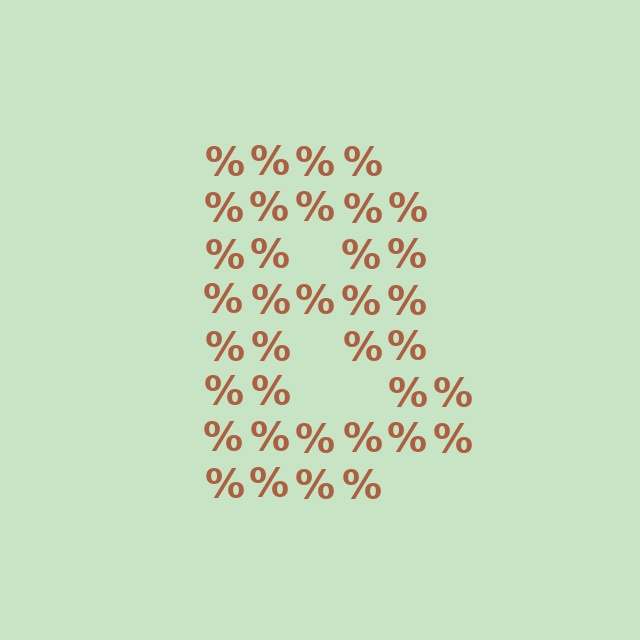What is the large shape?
The large shape is the letter B.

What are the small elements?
The small elements are percent signs.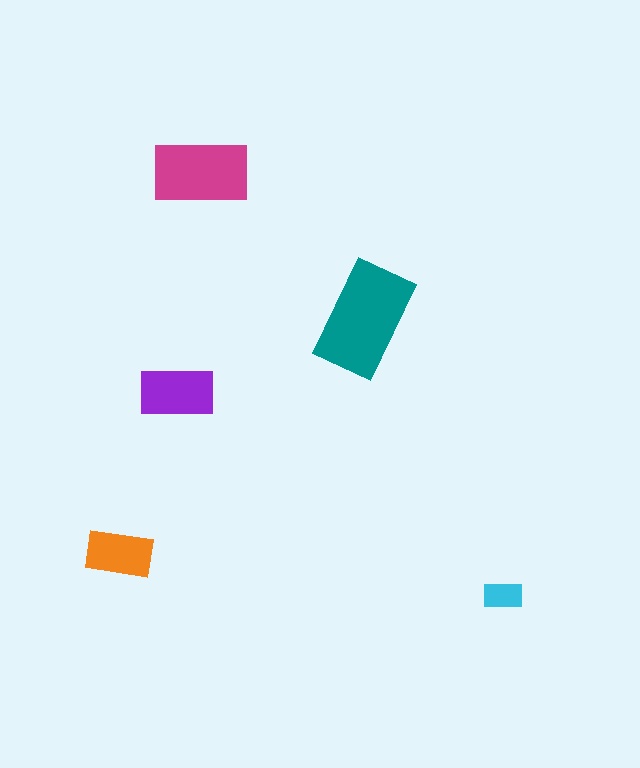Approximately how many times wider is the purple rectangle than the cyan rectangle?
About 2 times wider.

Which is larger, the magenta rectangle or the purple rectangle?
The magenta one.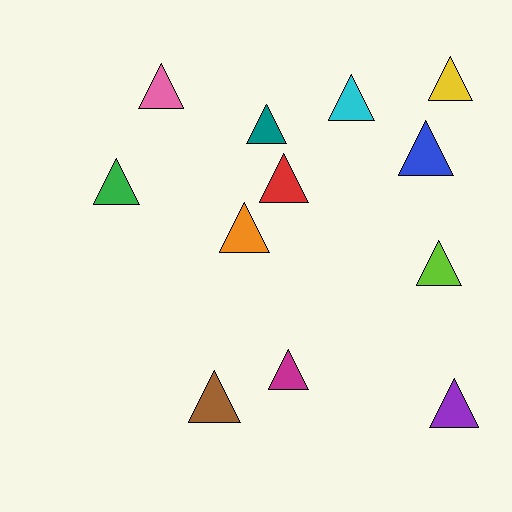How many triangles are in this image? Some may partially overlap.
There are 12 triangles.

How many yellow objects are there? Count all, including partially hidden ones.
There is 1 yellow object.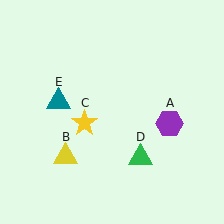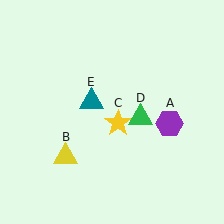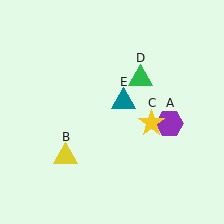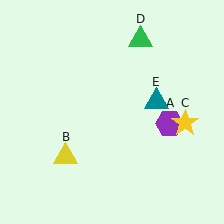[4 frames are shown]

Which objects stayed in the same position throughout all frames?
Purple hexagon (object A) and yellow triangle (object B) remained stationary.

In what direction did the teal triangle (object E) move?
The teal triangle (object E) moved right.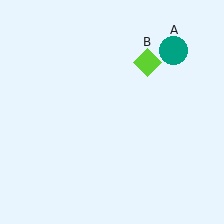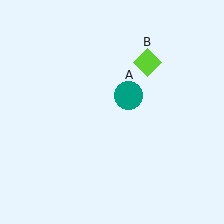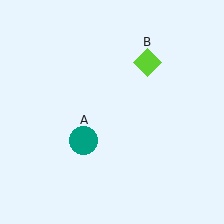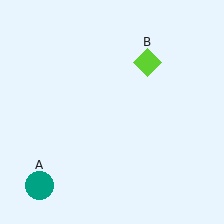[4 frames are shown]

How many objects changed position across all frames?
1 object changed position: teal circle (object A).